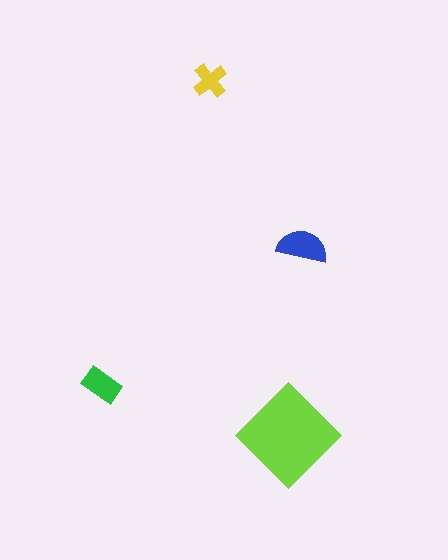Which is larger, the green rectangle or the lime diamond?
The lime diamond.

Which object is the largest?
The lime diamond.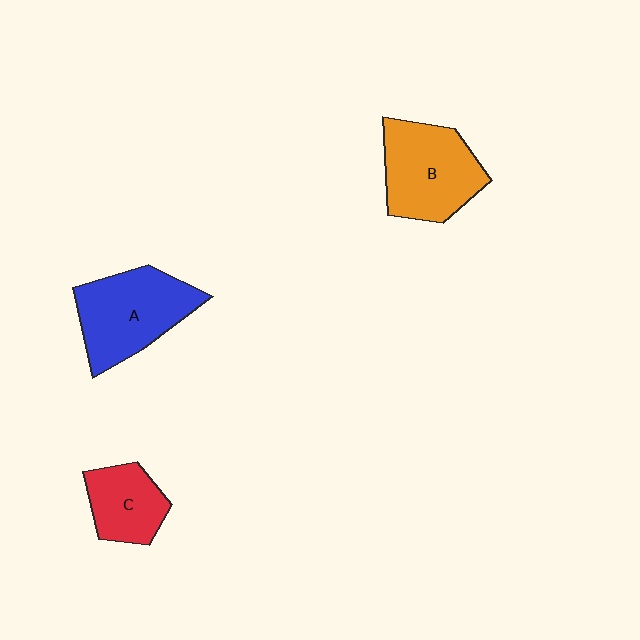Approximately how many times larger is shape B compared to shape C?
Approximately 1.6 times.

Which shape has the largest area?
Shape A (blue).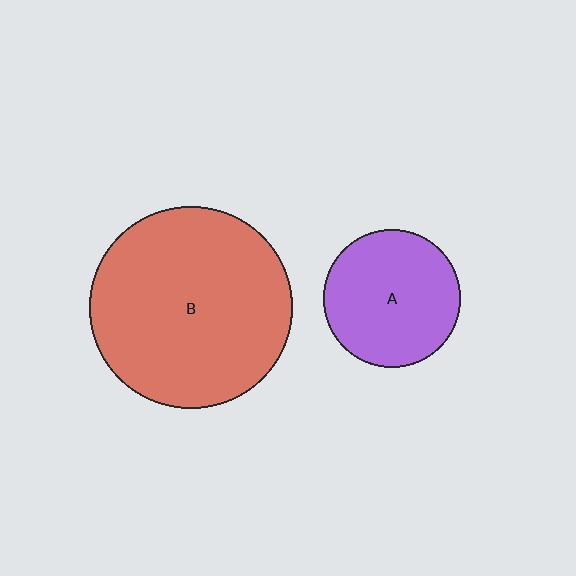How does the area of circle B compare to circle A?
Approximately 2.2 times.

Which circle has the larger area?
Circle B (red).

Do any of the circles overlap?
No, none of the circles overlap.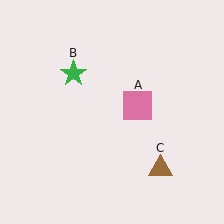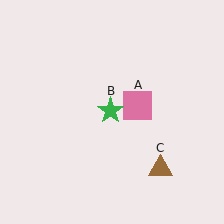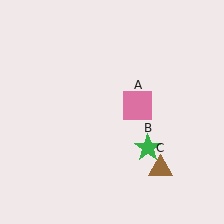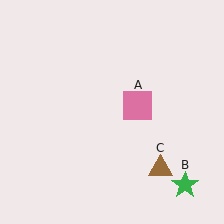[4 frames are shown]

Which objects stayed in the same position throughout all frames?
Pink square (object A) and brown triangle (object C) remained stationary.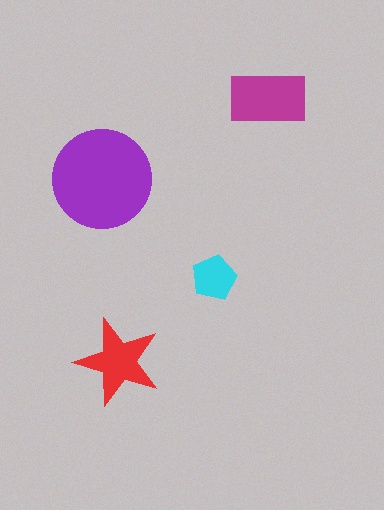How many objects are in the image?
There are 4 objects in the image.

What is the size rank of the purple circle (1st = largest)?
1st.